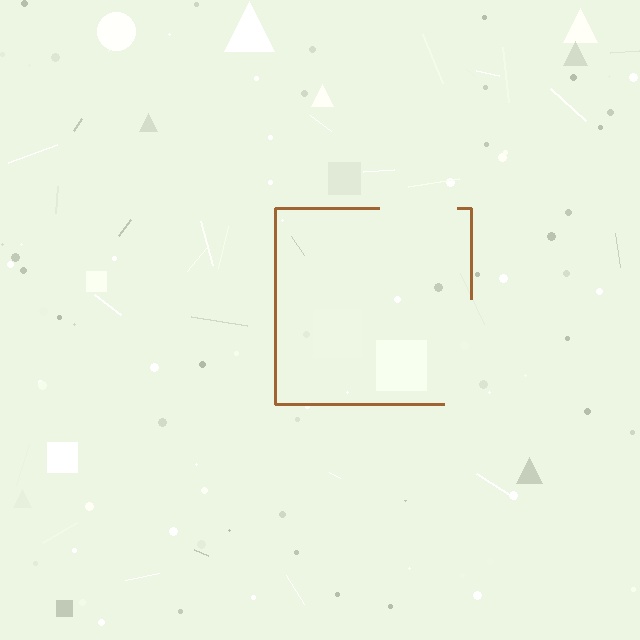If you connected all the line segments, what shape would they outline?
They would outline a square.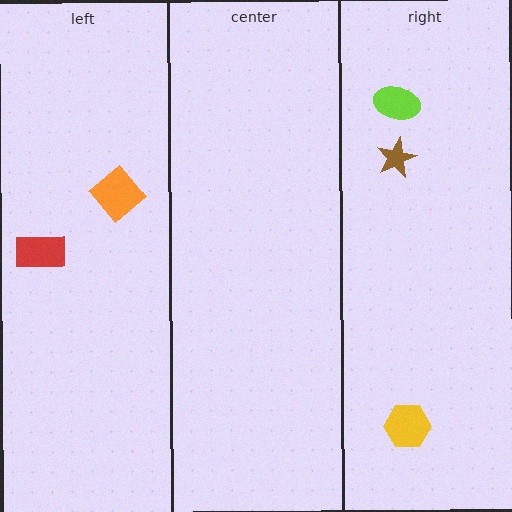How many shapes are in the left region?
2.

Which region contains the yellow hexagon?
The right region.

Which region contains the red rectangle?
The left region.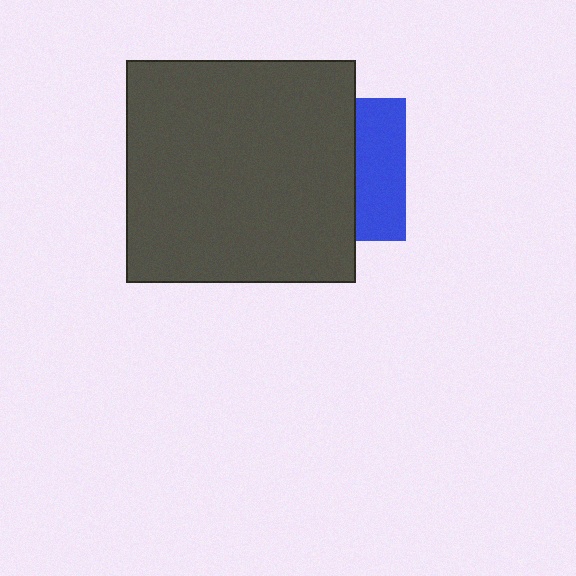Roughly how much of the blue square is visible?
A small part of it is visible (roughly 35%).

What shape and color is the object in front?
The object in front is a dark gray rectangle.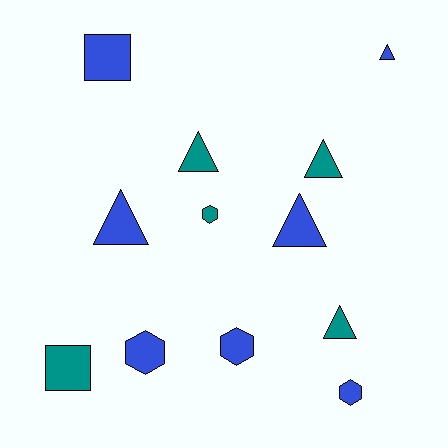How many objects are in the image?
There are 12 objects.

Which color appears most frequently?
Blue, with 7 objects.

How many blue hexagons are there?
There are 3 blue hexagons.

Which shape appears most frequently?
Triangle, with 6 objects.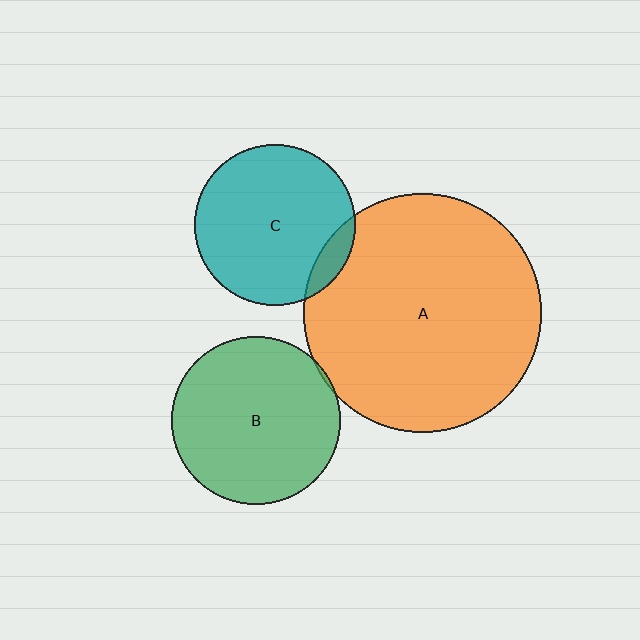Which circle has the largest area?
Circle A (orange).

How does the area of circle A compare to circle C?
Approximately 2.2 times.